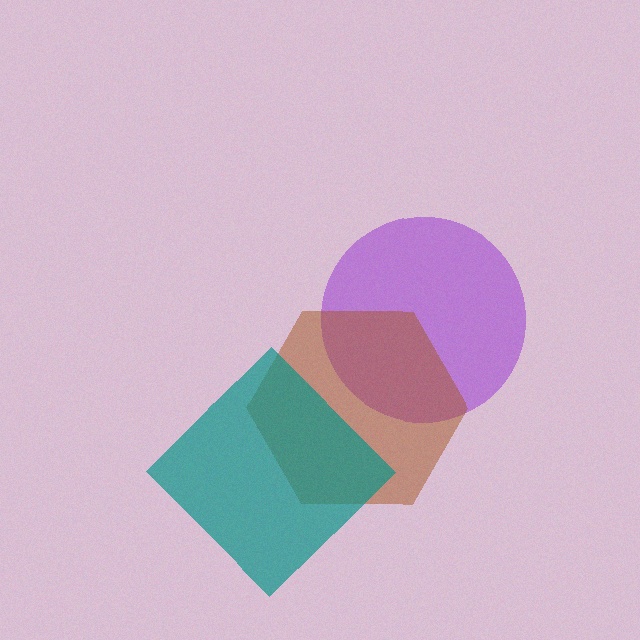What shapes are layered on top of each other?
The layered shapes are: a purple circle, a brown hexagon, a teal diamond.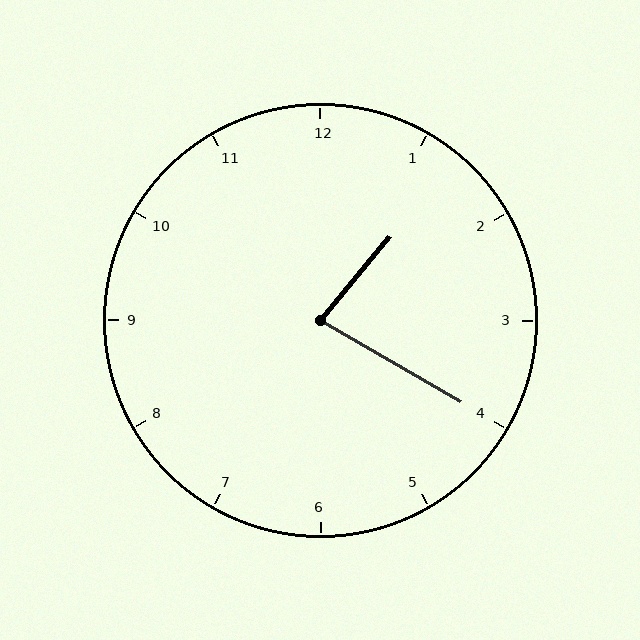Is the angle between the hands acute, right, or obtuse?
It is acute.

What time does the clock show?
1:20.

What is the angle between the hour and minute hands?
Approximately 80 degrees.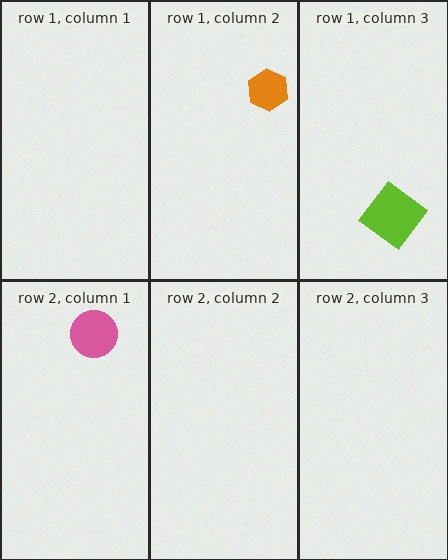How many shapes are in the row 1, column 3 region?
1.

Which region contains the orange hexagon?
The row 1, column 2 region.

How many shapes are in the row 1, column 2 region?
1.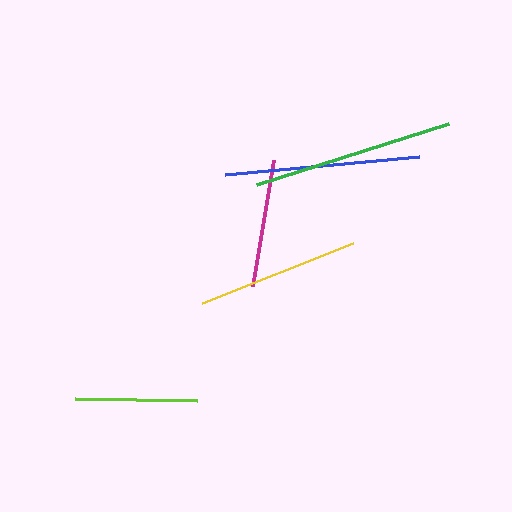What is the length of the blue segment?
The blue segment is approximately 194 pixels long.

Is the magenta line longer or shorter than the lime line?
The magenta line is longer than the lime line.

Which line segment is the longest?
The green line is the longest at approximately 202 pixels.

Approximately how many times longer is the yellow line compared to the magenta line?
The yellow line is approximately 1.3 times the length of the magenta line.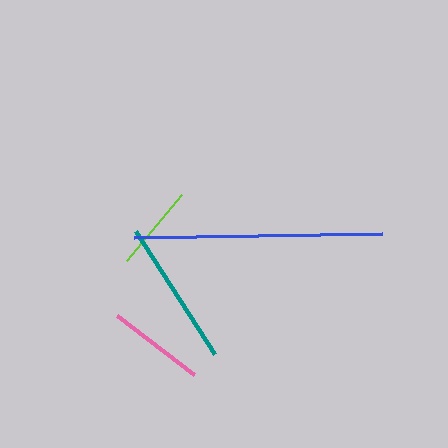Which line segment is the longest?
The blue line is the longest at approximately 248 pixels.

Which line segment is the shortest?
The lime line is the shortest at approximately 86 pixels.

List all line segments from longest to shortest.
From longest to shortest: blue, teal, pink, lime.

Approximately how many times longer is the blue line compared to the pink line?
The blue line is approximately 2.5 times the length of the pink line.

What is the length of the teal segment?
The teal segment is approximately 146 pixels long.